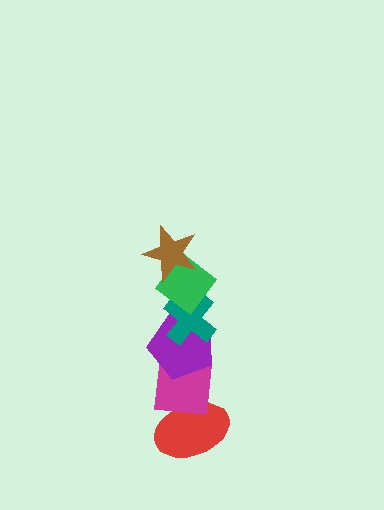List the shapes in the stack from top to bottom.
From top to bottom: the brown star, the green diamond, the teal cross, the purple pentagon, the magenta square, the red ellipse.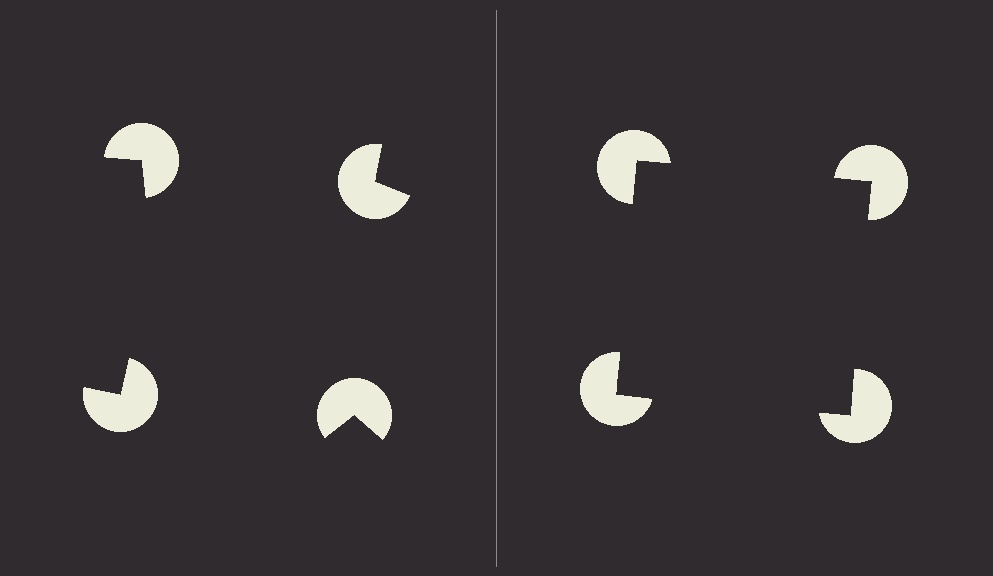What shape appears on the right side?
An illusory square.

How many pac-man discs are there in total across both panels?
8 — 4 on each side.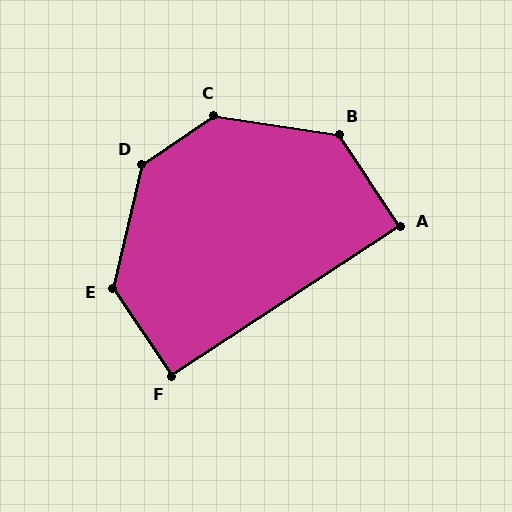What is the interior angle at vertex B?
Approximately 132 degrees (obtuse).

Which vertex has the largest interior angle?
C, at approximately 137 degrees.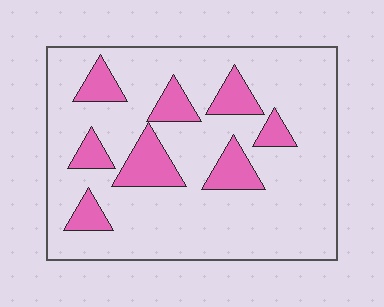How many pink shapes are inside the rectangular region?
8.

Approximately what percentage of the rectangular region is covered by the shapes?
Approximately 20%.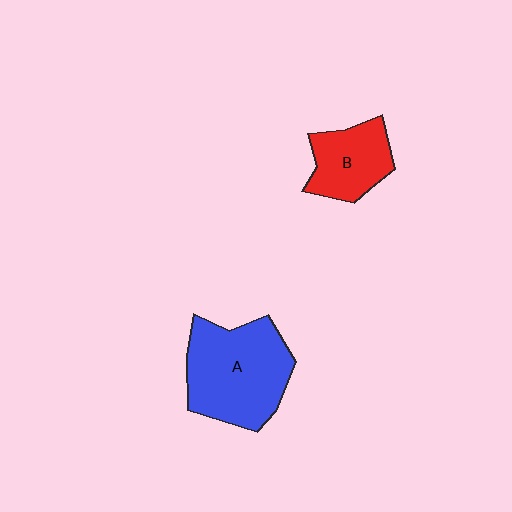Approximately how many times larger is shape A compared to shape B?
Approximately 1.8 times.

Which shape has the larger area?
Shape A (blue).